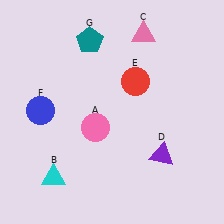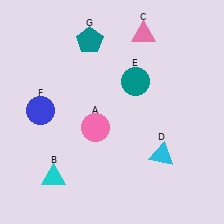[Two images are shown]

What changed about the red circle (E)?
In Image 1, E is red. In Image 2, it changed to teal.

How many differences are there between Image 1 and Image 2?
There are 2 differences between the two images.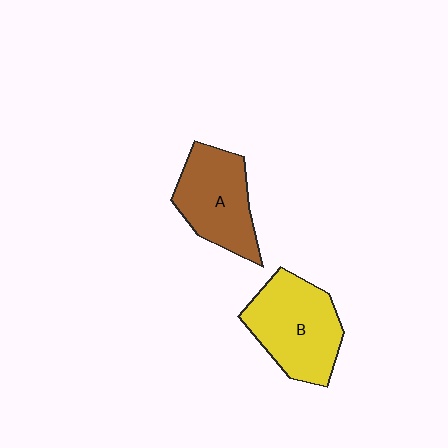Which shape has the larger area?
Shape B (yellow).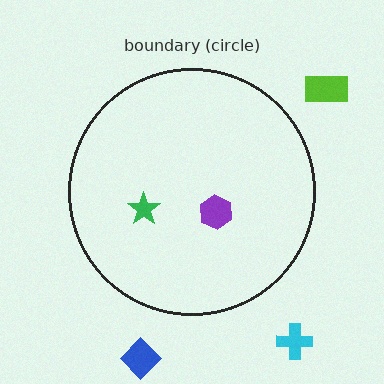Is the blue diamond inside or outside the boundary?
Outside.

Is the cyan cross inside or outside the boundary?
Outside.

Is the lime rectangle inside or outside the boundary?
Outside.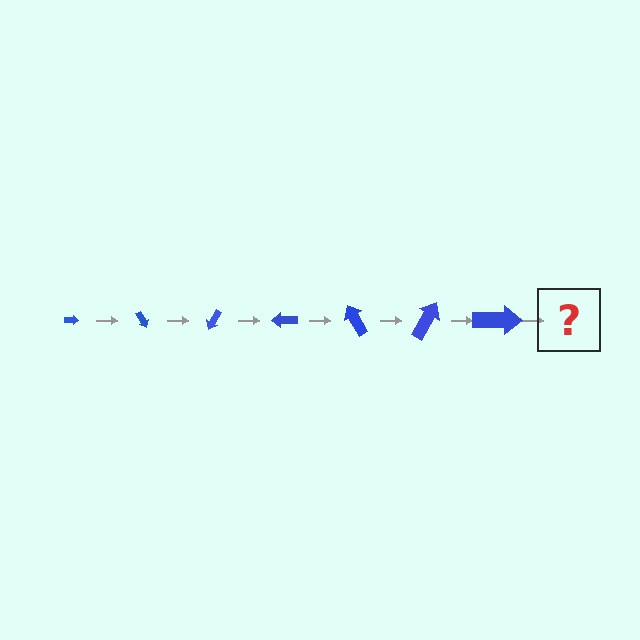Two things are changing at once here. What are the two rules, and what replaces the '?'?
The two rules are that the arrow grows larger each step and it rotates 60 degrees each step. The '?' should be an arrow, larger than the previous one and rotated 420 degrees from the start.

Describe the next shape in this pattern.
It should be an arrow, larger than the previous one and rotated 420 degrees from the start.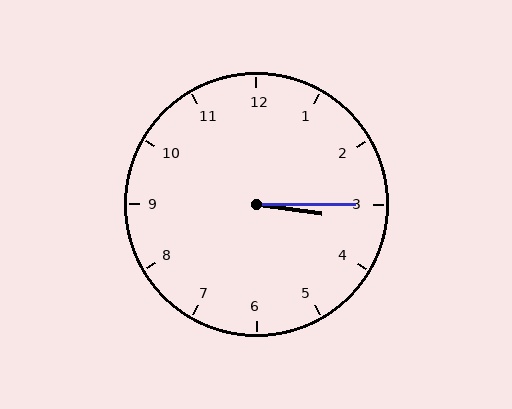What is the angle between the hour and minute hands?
Approximately 8 degrees.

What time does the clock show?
3:15.